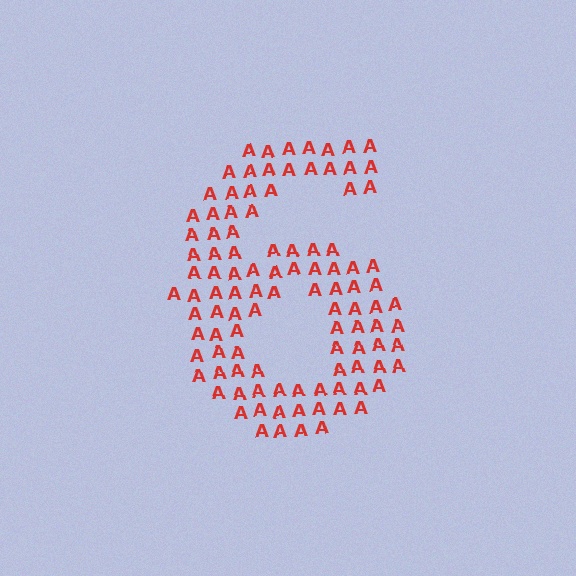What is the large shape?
The large shape is the digit 6.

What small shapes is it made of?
It is made of small letter A's.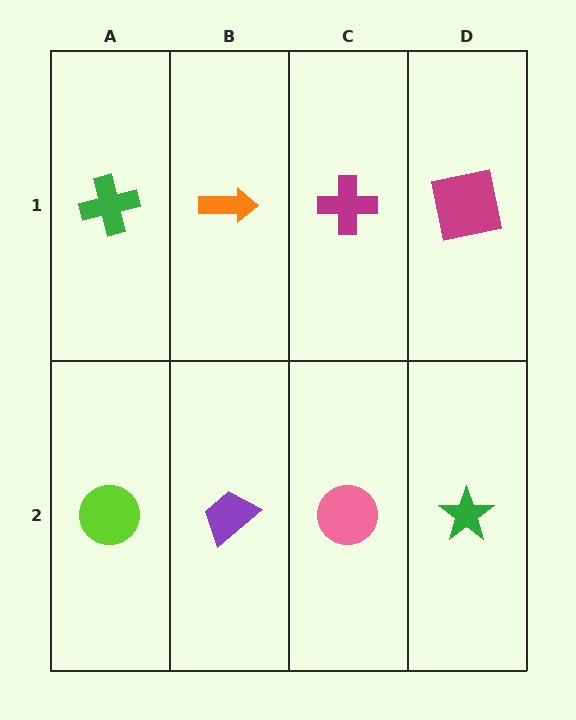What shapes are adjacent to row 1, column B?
A purple trapezoid (row 2, column B), a green cross (row 1, column A), a magenta cross (row 1, column C).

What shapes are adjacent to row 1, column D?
A green star (row 2, column D), a magenta cross (row 1, column C).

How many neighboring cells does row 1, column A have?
2.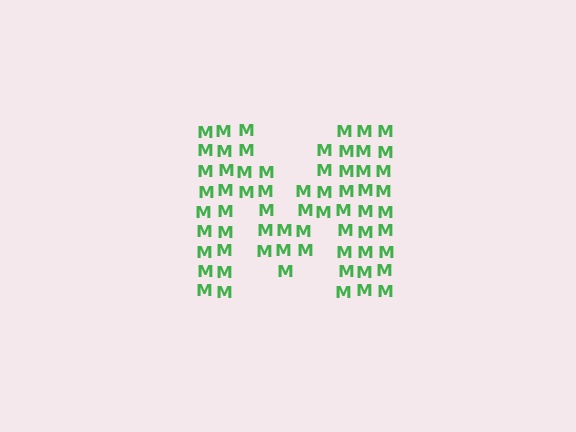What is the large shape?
The large shape is the letter M.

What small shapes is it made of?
It is made of small letter M's.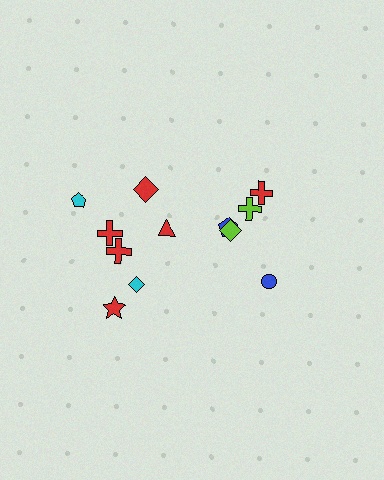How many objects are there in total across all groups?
There are 12 objects.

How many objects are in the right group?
There are 5 objects.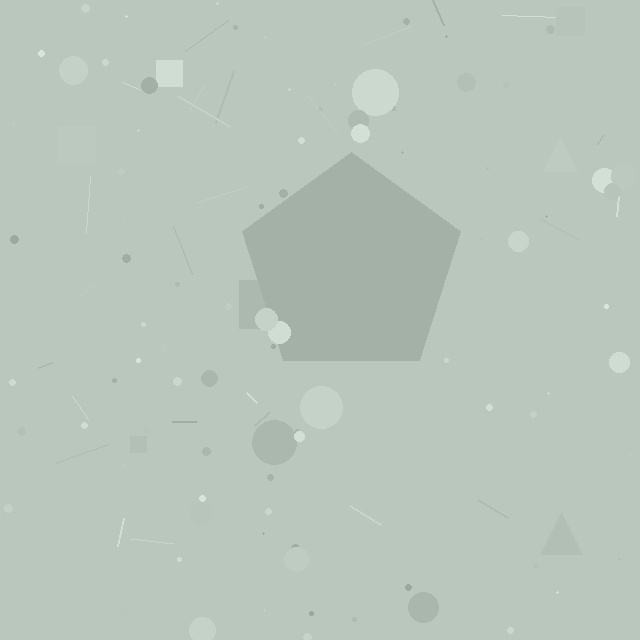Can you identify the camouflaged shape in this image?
The camouflaged shape is a pentagon.